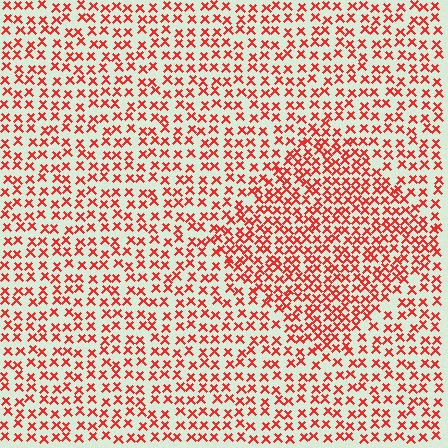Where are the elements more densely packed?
The elements are more densely packed inside the diamond boundary.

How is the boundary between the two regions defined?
The boundary is defined by a change in element density (approximately 1.6x ratio). All elements are the same color, size, and shape.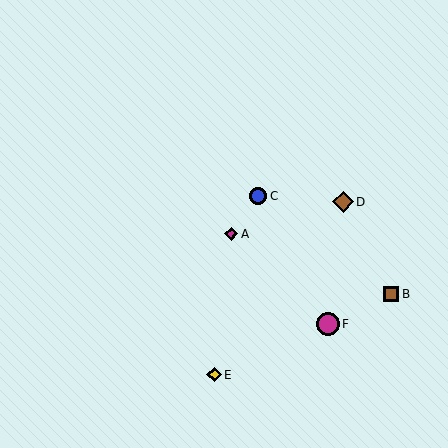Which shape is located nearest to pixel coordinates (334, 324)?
The magenta circle (labeled F) at (328, 324) is nearest to that location.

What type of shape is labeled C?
Shape C is a blue circle.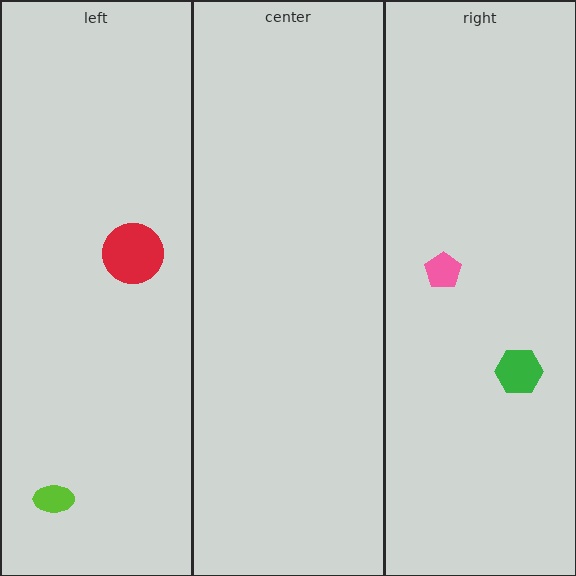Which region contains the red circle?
The left region.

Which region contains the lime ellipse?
The left region.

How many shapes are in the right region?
2.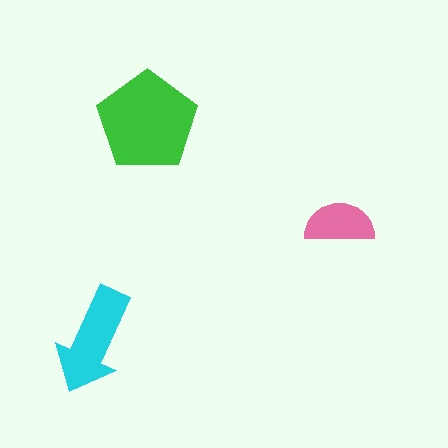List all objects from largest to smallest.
The green pentagon, the cyan arrow, the pink semicircle.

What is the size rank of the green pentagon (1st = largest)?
1st.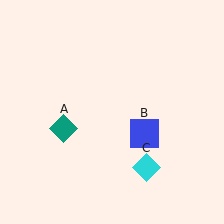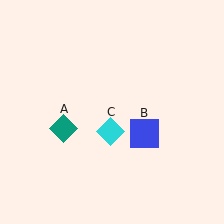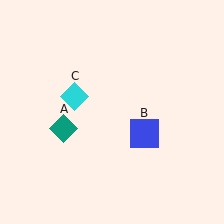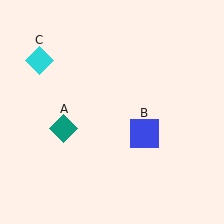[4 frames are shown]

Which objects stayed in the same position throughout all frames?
Teal diamond (object A) and blue square (object B) remained stationary.